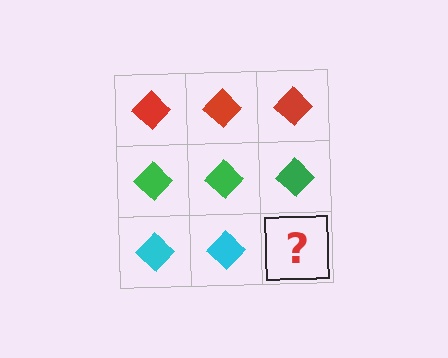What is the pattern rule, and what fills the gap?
The rule is that each row has a consistent color. The gap should be filled with a cyan diamond.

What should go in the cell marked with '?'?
The missing cell should contain a cyan diamond.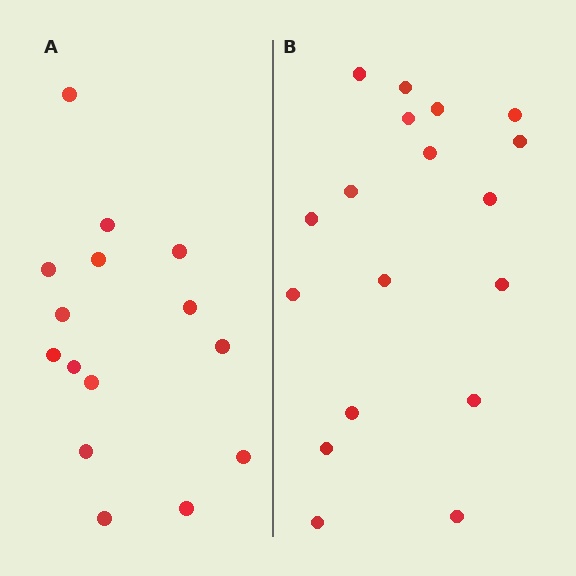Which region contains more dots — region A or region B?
Region B (the right region) has more dots.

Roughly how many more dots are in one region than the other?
Region B has just a few more — roughly 2 or 3 more dots than region A.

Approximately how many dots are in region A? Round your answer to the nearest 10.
About 20 dots. (The exact count is 15, which rounds to 20.)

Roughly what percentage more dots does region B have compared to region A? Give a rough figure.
About 20% more.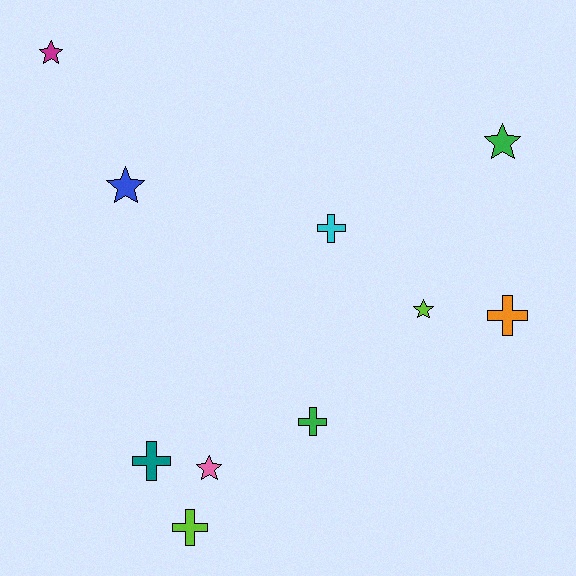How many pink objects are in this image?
There is 1 pink object.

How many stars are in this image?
There are 5 stars.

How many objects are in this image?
There are 10 objects.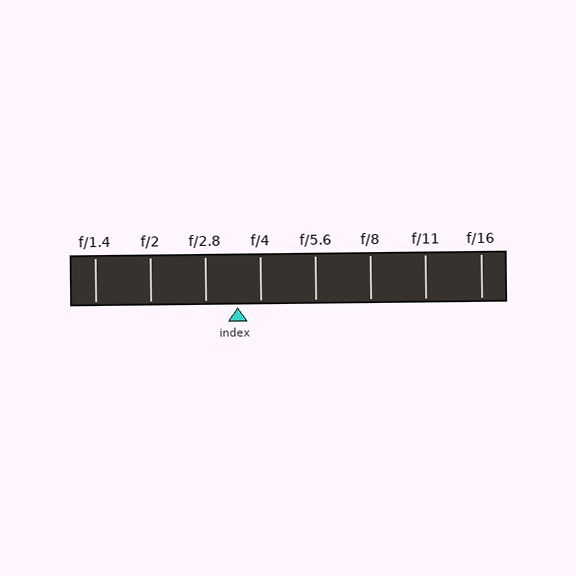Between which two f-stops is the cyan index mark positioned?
The index mark is between f/2.8 and f/4.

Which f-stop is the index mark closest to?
The index mark is closest to f/4.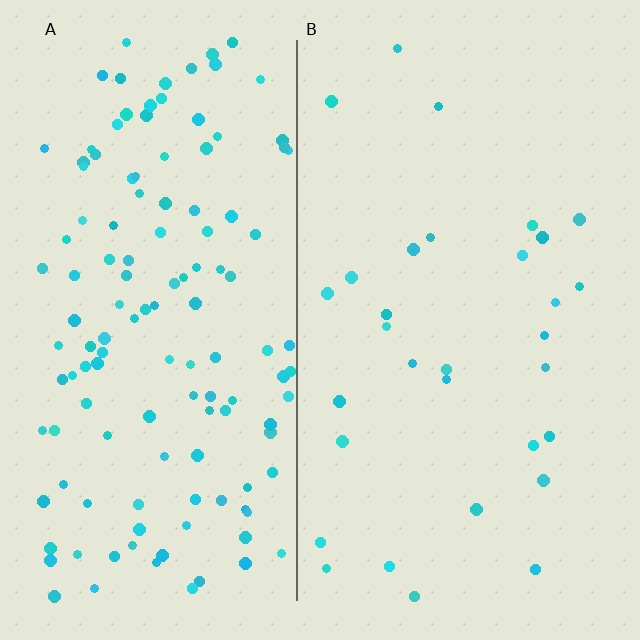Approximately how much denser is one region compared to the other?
Approximately 4.2× — region A over region B.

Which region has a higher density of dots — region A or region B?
A (the left).